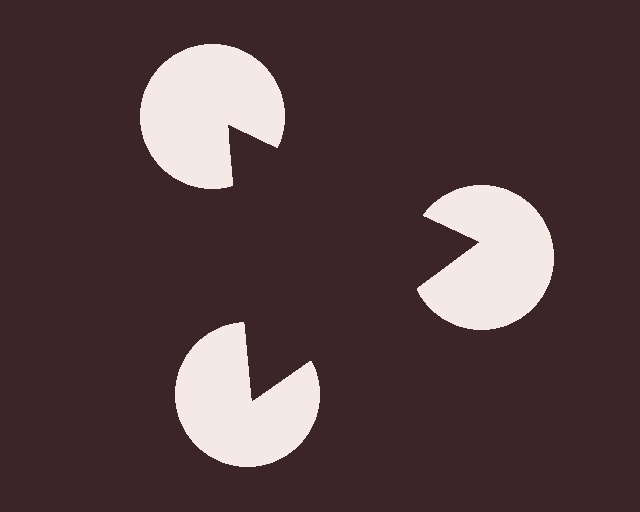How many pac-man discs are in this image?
There are 3 — one at each vertex of the illusory triangle.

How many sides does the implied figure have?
3 sides.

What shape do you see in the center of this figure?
An illusory triangle — its edges are inferred from the aligned wedge cuts in the pac-man discs, not physically drawn.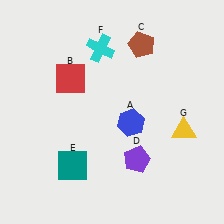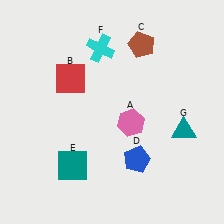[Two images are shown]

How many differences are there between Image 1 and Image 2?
There are 3 differences between the two images.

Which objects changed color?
A changed from blue to pink. D changed from purple to blue. G changed from yellow to teal.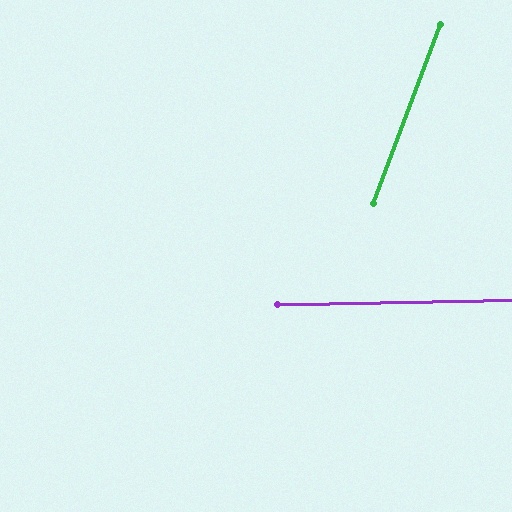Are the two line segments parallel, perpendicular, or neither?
Neither parallel nor perpendicular — they differ by about 68°.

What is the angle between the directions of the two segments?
Approximately 68 degrees.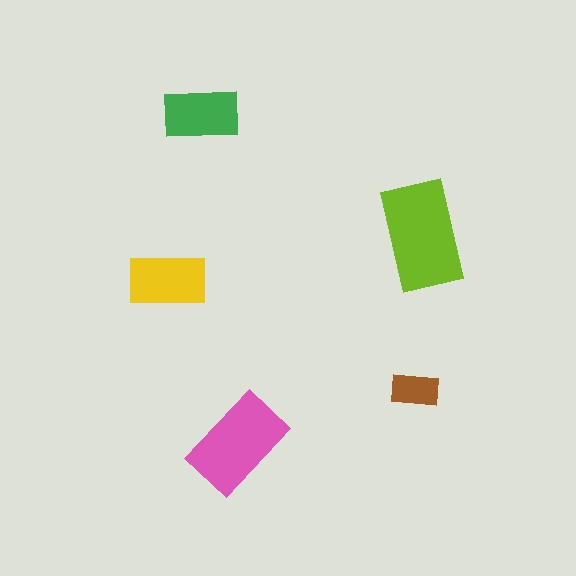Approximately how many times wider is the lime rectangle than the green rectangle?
About 1.5 times wider.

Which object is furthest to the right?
The lime rectangle is rightmost.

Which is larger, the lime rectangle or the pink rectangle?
The lime one.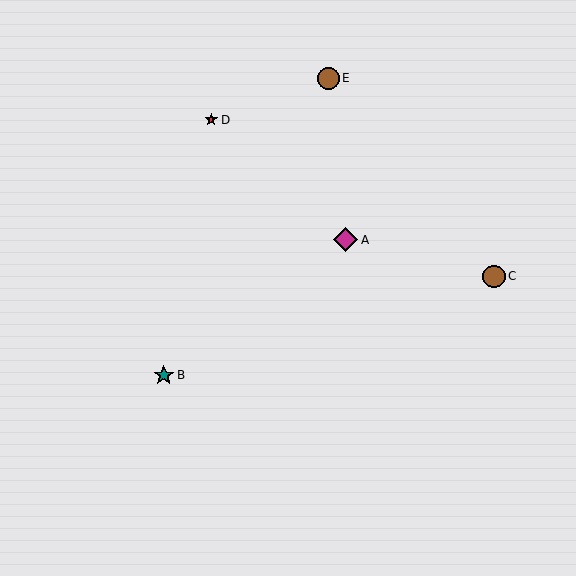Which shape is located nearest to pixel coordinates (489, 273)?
The brown circle (labeled C) at (494, 276) is nearest to that location.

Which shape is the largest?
The magenta diamond (labeled A) is the largest.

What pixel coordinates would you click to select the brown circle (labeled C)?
Click at (494, 276) to select the brown circle C.